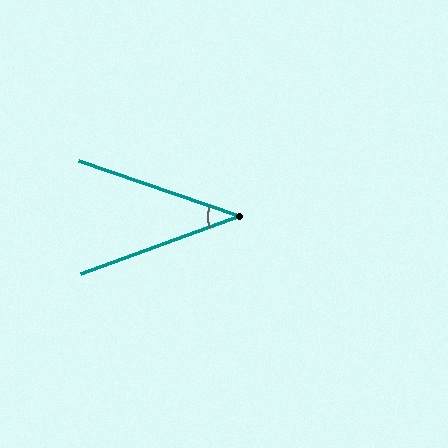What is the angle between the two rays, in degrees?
Approximately 39 degrees.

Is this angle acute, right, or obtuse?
It is acute.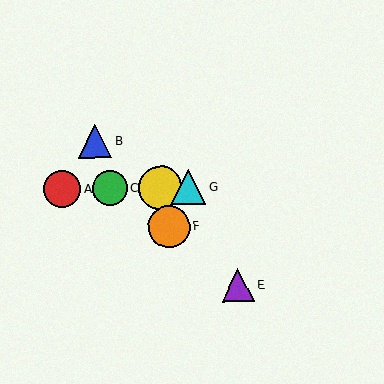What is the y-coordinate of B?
Object B is at y≈141.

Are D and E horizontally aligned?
No, D is at y≈187 and E is at y≈285.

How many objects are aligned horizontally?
4 objects (A, C, D, G) are aligned horizontally.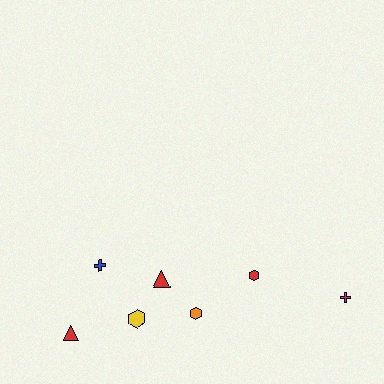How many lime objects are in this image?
There are no lime objects.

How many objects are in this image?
There are 7 objects.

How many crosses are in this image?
There are 2 crosses.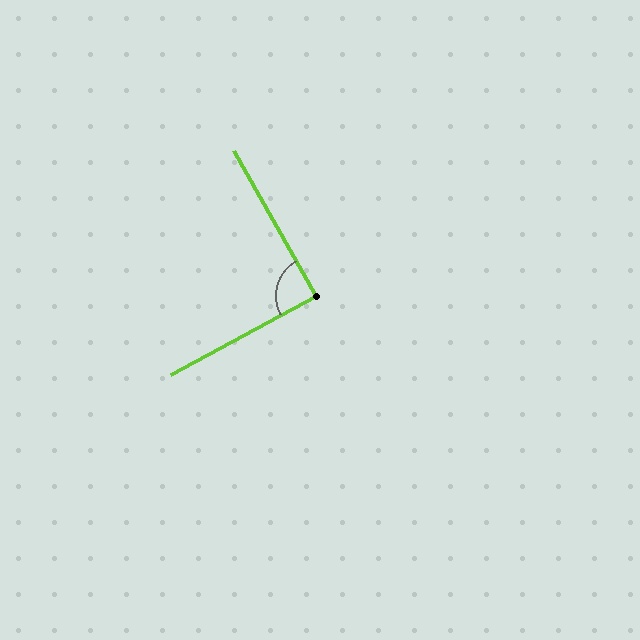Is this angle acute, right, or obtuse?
It is approximately a right angle.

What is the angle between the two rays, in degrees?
Approximately 89 degrees.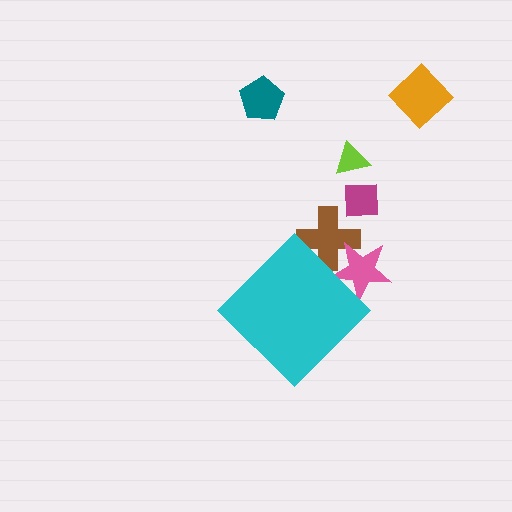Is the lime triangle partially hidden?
No, the lime triangle is fully visible.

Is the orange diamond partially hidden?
No, the orange diamond is fully visible.